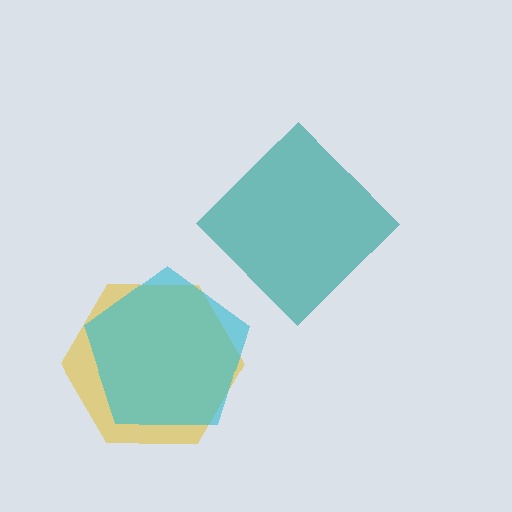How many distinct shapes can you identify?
There are 3 distinct shapes: a yellow hexagon, a teal diamond, a cyan pentagon.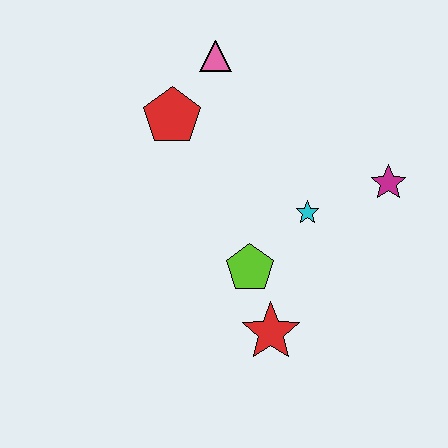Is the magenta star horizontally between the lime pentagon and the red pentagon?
No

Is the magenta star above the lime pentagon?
Yes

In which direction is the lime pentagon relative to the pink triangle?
The lime pentagon is below the pink triangle.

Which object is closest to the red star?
The lime pentagon is closest to the red star.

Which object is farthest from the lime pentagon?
The pink triangle is farthest from the lime pentagon.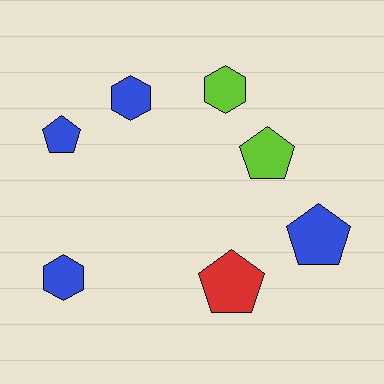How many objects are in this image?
There are 7 objects.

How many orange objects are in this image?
There are no orange objects.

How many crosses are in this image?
There are no crosses.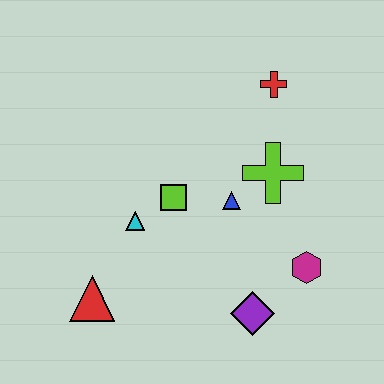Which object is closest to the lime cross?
The blue triangle is closest to the lime cross.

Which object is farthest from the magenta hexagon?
The red triangle is farthest from the magenta hexagon.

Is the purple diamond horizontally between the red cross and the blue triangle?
Yes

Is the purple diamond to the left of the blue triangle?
No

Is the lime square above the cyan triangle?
Yes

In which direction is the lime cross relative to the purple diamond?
The lime cross is above the purple diamond.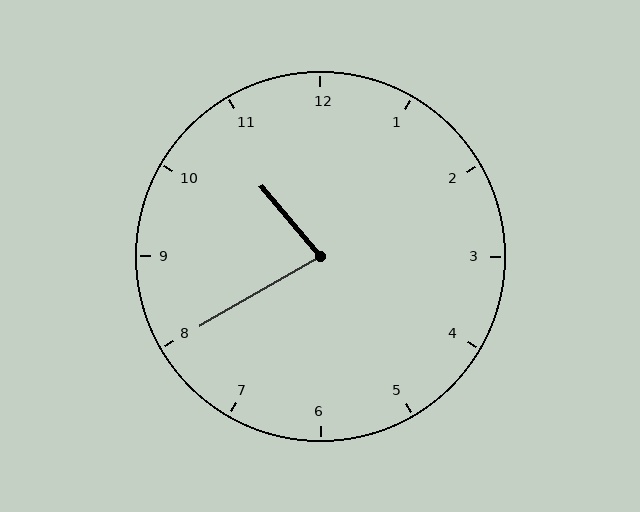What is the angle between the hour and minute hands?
Approximately 80 degrees.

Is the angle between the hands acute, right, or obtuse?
It is acute.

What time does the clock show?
10:40.